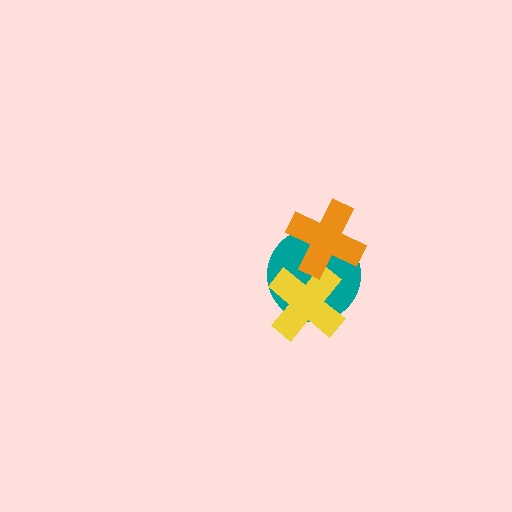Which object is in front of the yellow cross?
The orange cross is in front of the yellow cross.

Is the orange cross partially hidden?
No, no other shape covers it.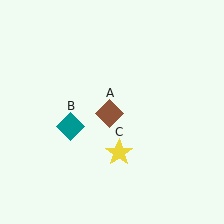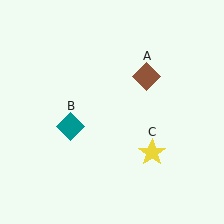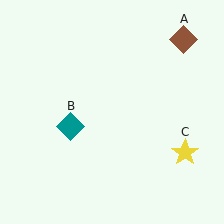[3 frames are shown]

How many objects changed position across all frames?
2 objects changed position: brown diamond (object A), yellow star (object C).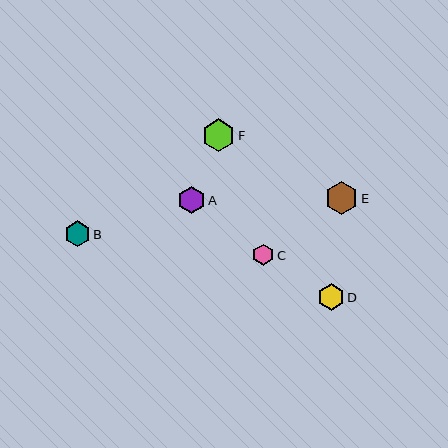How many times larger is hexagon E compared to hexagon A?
Hexagon E is approximately 1.2 times the size of hexagon A.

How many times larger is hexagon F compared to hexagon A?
Hexagon F is approximately 1.2 times the size of hexagon A.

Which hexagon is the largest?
Hexagon F is the largest with a size of approximately 33 pixels.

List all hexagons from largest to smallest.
From largest to smallest: F, E, A, D, B, C.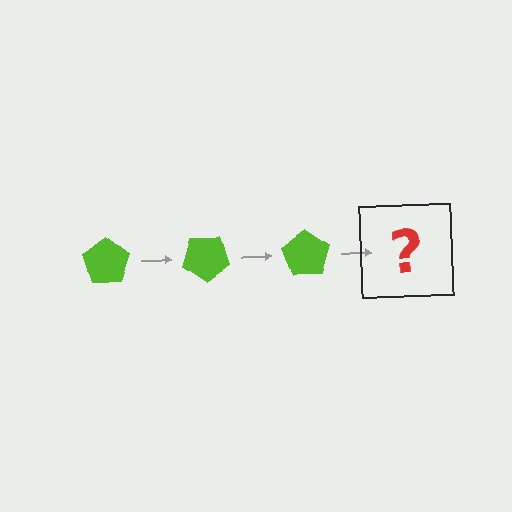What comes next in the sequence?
The next element should be a lime pentagon rotated 105 degrees.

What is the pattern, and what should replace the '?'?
The pattern is that the pentagon rotates 35 degrees each step. The '?' should be a lime pentagon rotated 105 degrees.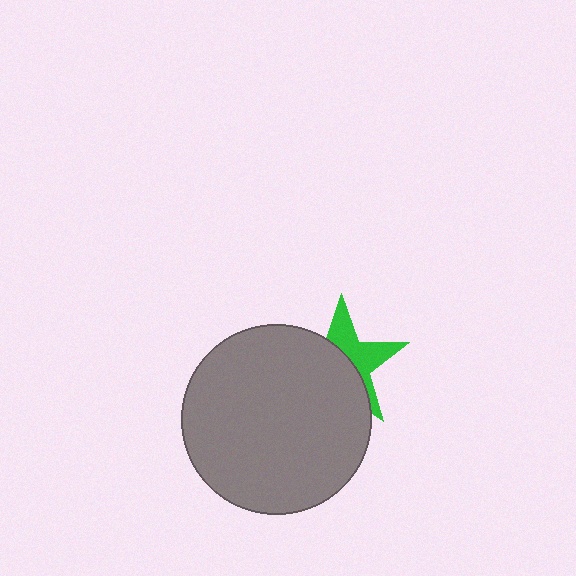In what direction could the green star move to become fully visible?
The green star could move toward the upper-right. That would shift it out from behind the gray circle entirely.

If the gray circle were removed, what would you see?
You would see the complete green star.